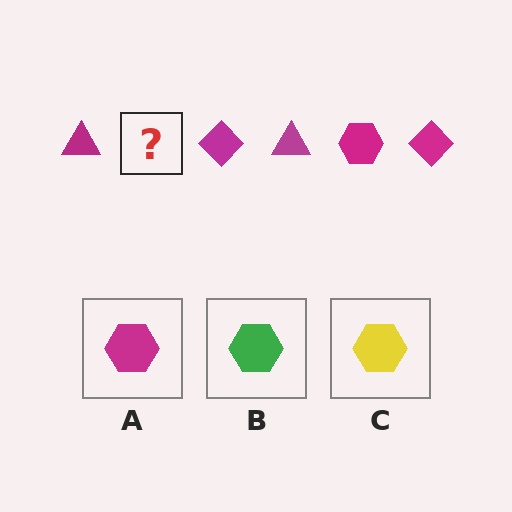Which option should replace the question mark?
Option A.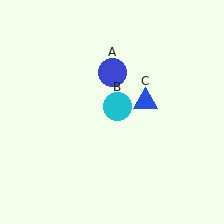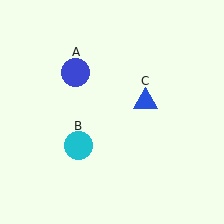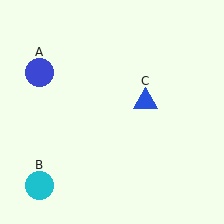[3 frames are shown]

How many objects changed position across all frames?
2 objects changed position: blue circle (object A), cyan circle (object B).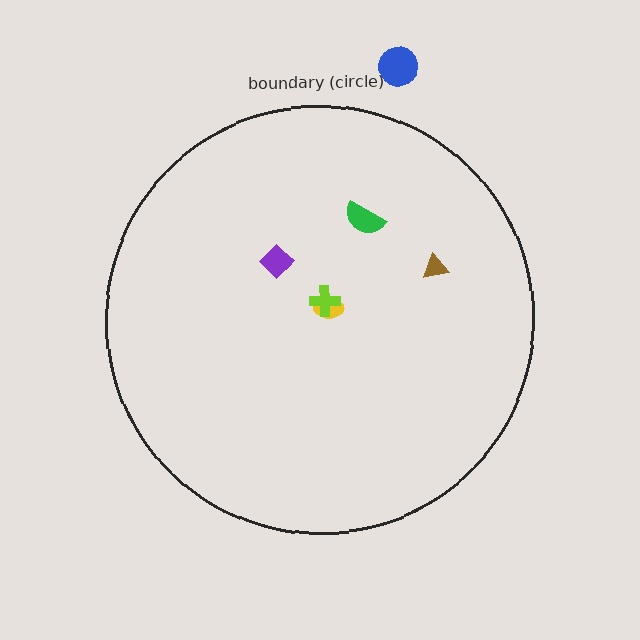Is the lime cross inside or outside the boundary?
Inside.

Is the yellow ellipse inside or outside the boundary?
Inside.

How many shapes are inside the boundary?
5 inside, 1 outside.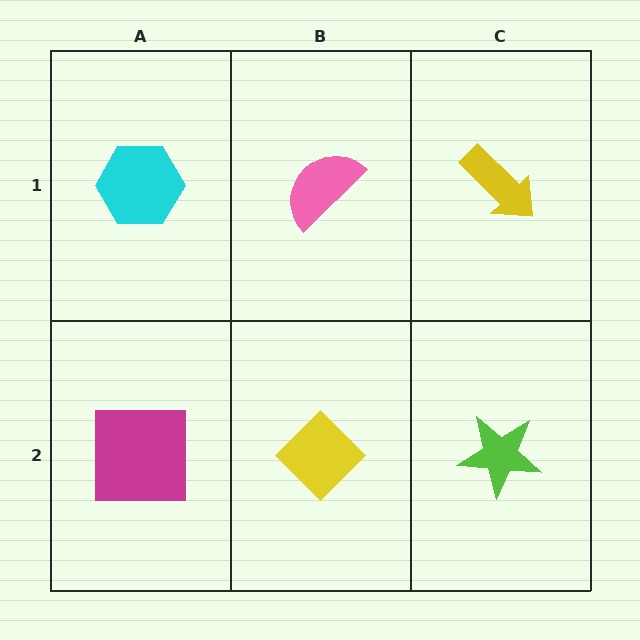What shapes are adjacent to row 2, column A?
A cyan hexagon (row 1, column A), a yellow diamond (row 2, column B).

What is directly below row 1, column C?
A lime star.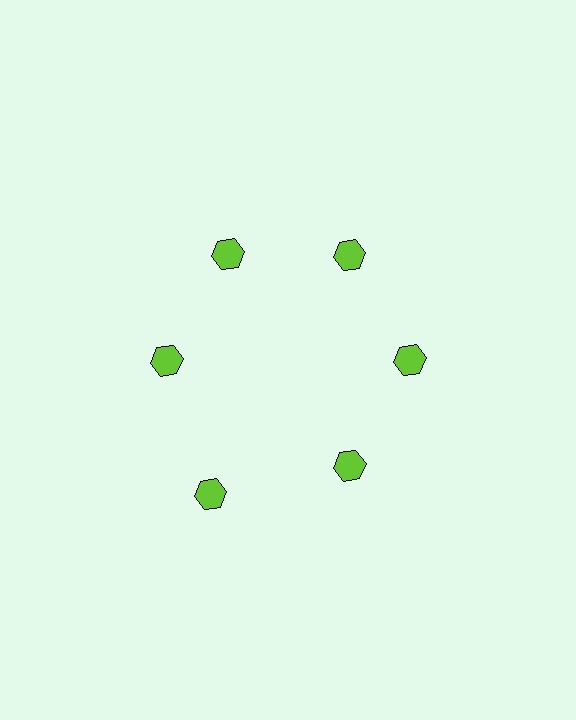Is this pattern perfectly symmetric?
No. The 6 lime hexagons are arranged in a ring, but one element near the 7 o'clock position is pushed outward from the center, breaking the 6-fold rotational symmetry.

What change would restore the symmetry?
The symmetry would be restored by moving it inward, back onto the ring so that all 6 hexagons sit at equal angles and equal distance from the center.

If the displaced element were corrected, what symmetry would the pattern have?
It would have 6-fold rotational symmetry — the pattern would map onto itself every 60 degrees.